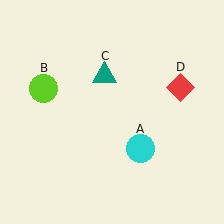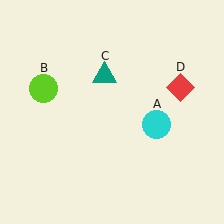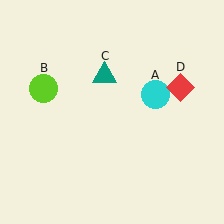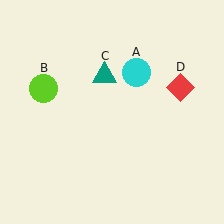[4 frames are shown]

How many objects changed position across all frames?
1 object changed position: cyan circle (object A).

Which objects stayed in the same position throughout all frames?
Lime circle (object B) and teal triangle (object C) and red diamond (object D) remained stationary.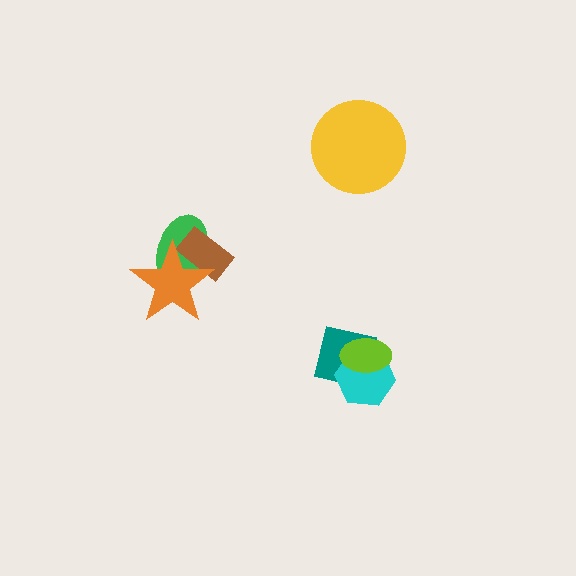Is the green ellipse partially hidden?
Yes, it is partially covered by another shape.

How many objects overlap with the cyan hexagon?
2 objects overlap with the cyan hexagon.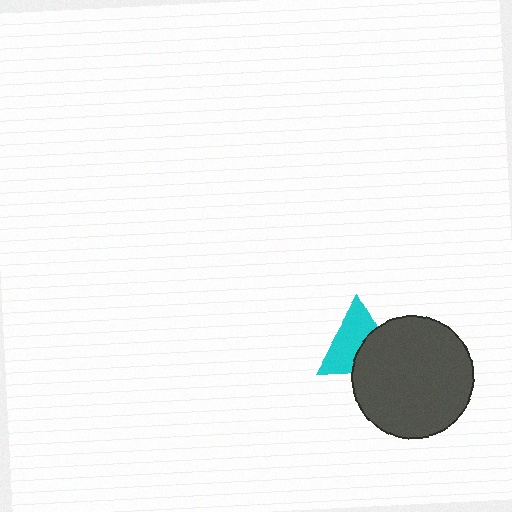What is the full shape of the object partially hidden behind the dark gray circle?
The partially hidden object is a cyan triangle.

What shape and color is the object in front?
The object in front is a dark gray circle.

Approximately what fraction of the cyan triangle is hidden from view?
Roughly 41% of the cyan triangle is hidden behind the dark gray circle.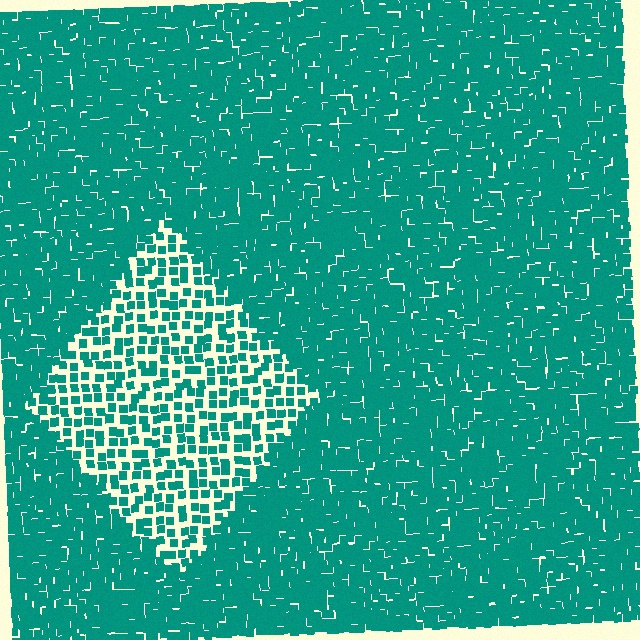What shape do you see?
I see a diamond.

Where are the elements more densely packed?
The elements are more densely packed outside the diamond boundary.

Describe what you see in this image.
The image contains small teal elements arranged at two different densities. A diamond-shaped region is visible where the elements are less densely packed than the surrounding area.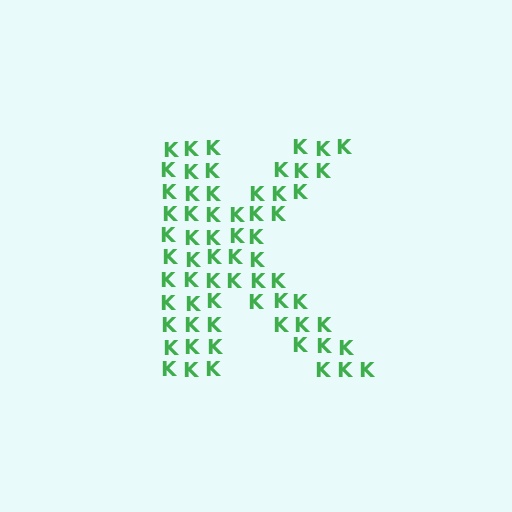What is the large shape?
The large shape is the letter K.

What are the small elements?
The small elements are letter K's.